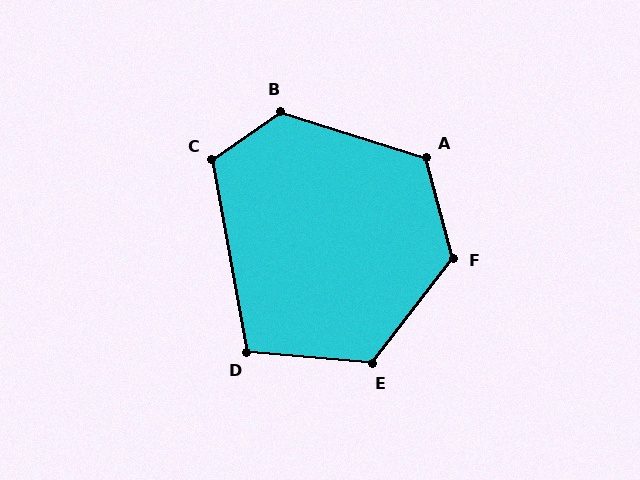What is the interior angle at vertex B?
Approximately 127 degrees (obtuse).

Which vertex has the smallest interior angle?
D, at approximately 105 degrees.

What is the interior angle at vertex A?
Approximately 122 degrees (obtuse).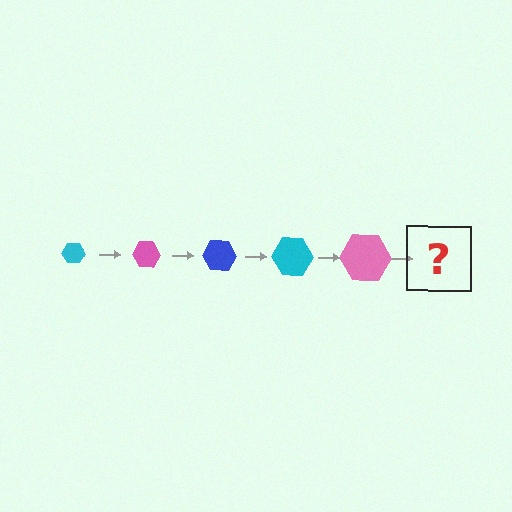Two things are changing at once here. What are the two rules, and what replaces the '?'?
The two rules are that the hexagon grows larger each step and the color cycles through cyan, pink, and blue. The '?' should be a blue hexagon, larger than the previous one.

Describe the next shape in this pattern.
It should be a blue hexagon, larger than the previous one.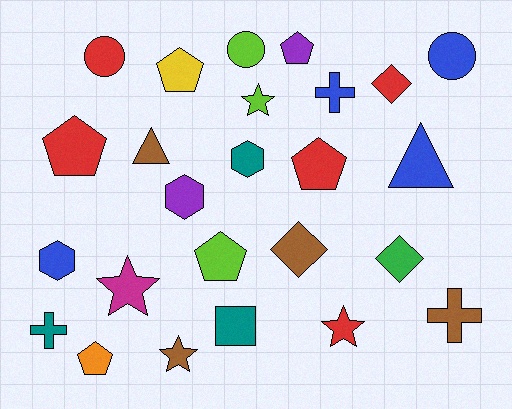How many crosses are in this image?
There are 3 crosses.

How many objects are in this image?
There are 25 objects.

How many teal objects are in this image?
There are 3 teal objects.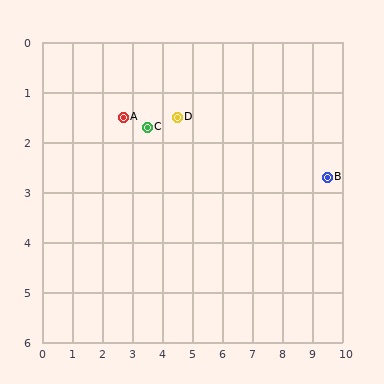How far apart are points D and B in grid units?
Points D and B are about 5.1 grid units apart.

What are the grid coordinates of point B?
Point B is at approximately (9.5, 2.7).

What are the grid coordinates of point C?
Point C is at approximately (3.5, 1.7).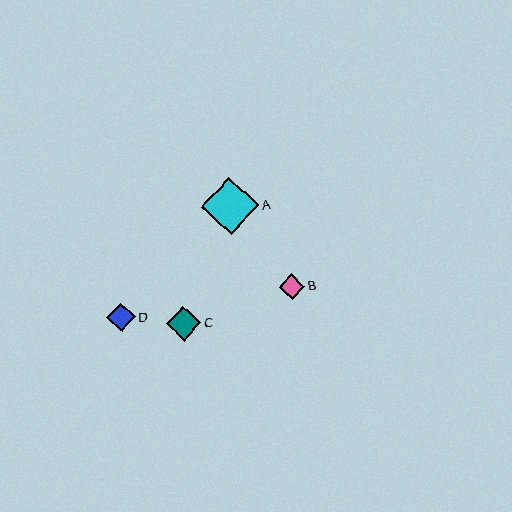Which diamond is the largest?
Diamond A is the largest with a size of approximately 57 pixels.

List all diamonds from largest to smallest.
From largest to smallest: A, C, D, B.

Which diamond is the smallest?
Diamond B is the smallest with a size of approximately 25 pixels.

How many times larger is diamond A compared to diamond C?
Diamond A is approximately 1.7 times the size of diamond C.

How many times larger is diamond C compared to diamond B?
Diamond C is approximately 1.4 times the size of diamond B.